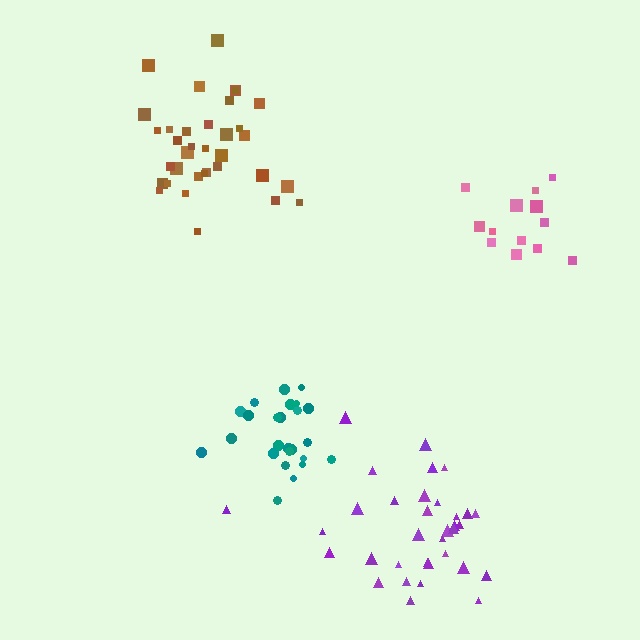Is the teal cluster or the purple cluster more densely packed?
Teal.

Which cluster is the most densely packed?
Teal.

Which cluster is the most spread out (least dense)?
Purple.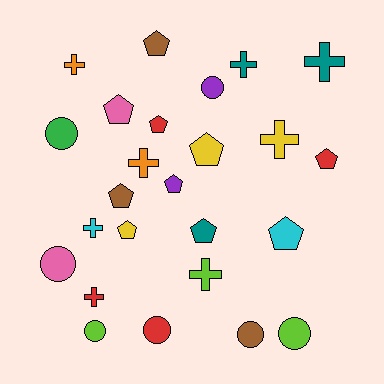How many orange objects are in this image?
There are 2 orange objects.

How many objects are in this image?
There are 25 objects.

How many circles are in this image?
There are 7 circles.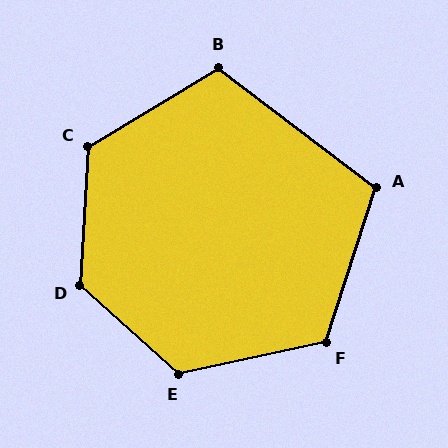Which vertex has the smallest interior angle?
A, at approximately 110 degrees.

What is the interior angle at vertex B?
Approximately 112 degrees (obtuse).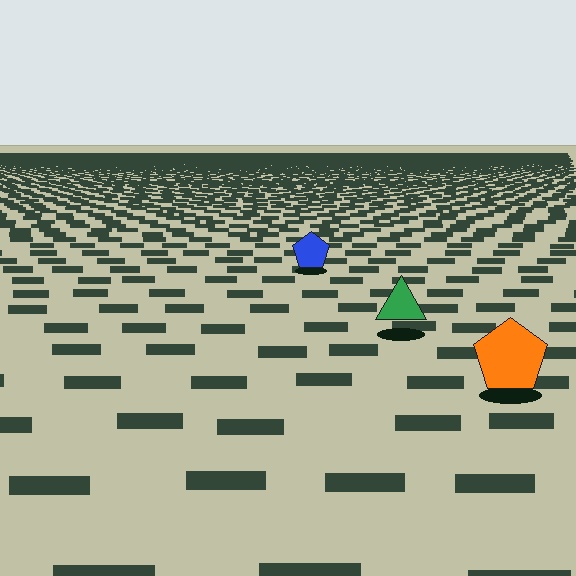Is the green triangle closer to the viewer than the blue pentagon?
Yes. The green triangle is closer — you can tell from the texture gradient: the ground texture is coarser near it.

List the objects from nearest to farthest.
From nearest to farthest: the orange pentagon, the green triangle, the blue pentagon.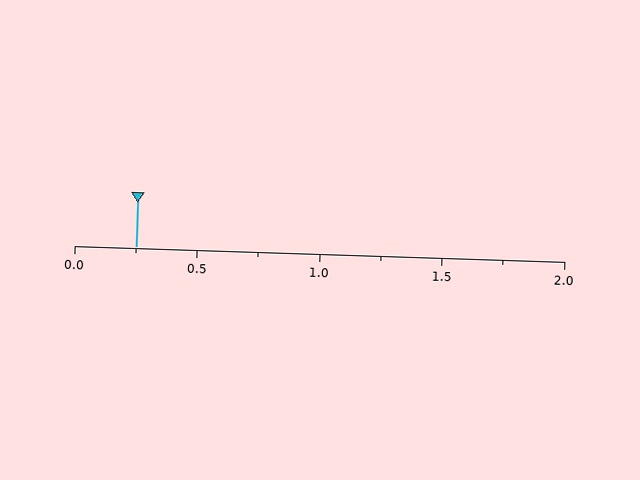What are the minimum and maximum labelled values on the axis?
The axis runs from 0.0 to 2.0.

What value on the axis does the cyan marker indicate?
The marker indicates approximately 0.25.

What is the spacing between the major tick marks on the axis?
The major ticks are spaced 0.5 apart.